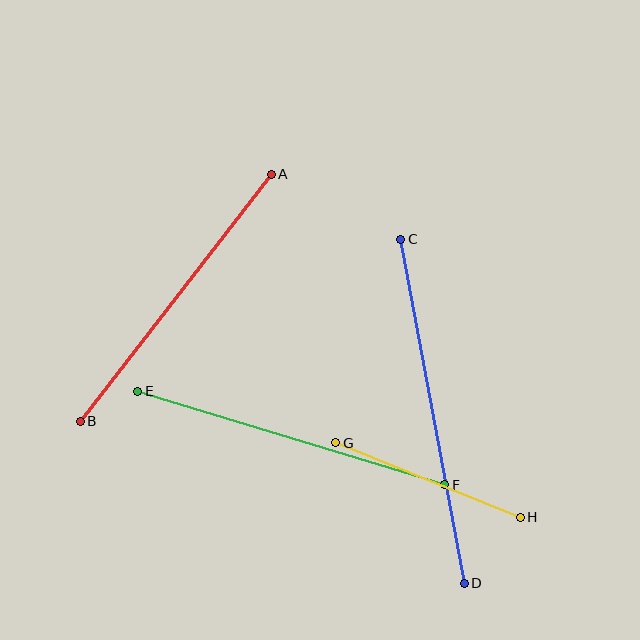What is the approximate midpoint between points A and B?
The midpoint is at approximately (176, 298) pixels.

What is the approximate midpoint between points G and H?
The midpoint is at approximately (428, 480) pixels.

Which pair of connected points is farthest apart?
Points C and D are farthest apart.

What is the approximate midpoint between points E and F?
The midpoint is at approximately (291, 438) pixels.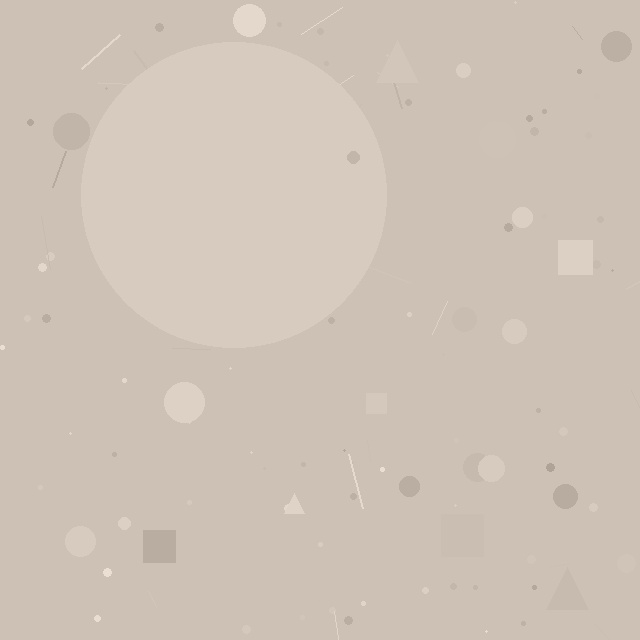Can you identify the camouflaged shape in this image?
The camouflaged shape is a circle.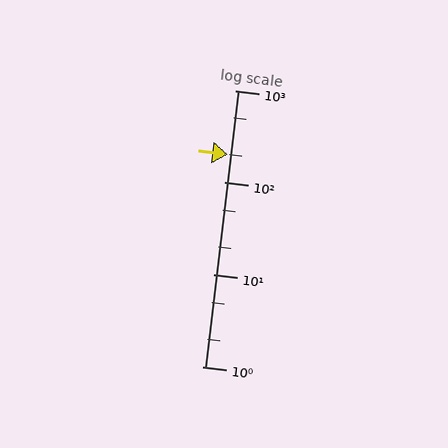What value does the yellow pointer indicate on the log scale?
The pointer indicates approximately 200.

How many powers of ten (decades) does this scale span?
The scale spans 3 decades, from 1 to 1000.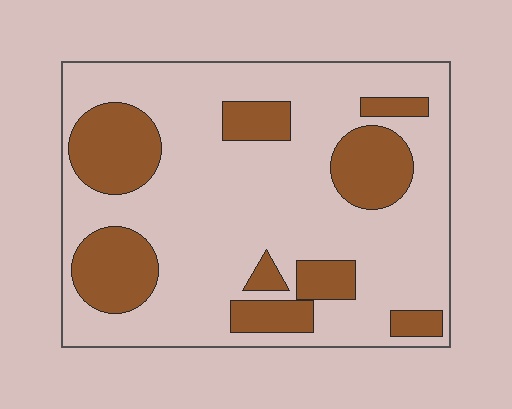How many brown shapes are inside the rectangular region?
9.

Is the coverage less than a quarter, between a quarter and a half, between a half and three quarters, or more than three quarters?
Between a quarter and a half.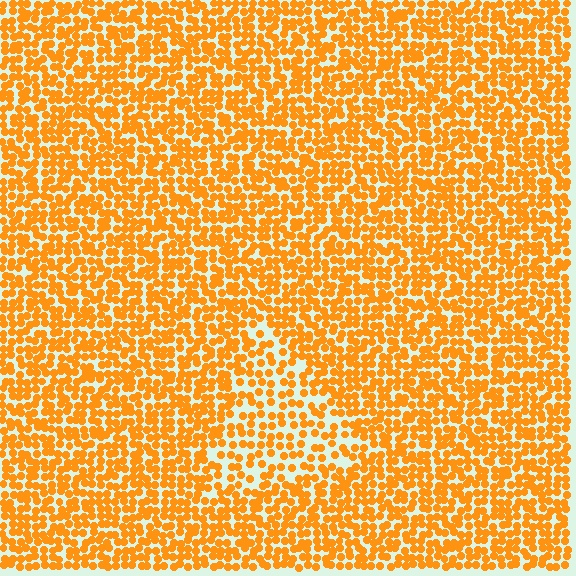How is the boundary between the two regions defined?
The boundary is defined by a change in element density (approximately 1.6x ratio). All elements are the same color, size, and shape.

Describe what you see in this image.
The image contains small orange elements arranged at two different densities. A triangle-shaped region is visible where the elements are less densely packed than the surrounding area.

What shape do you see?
I see a triangle.